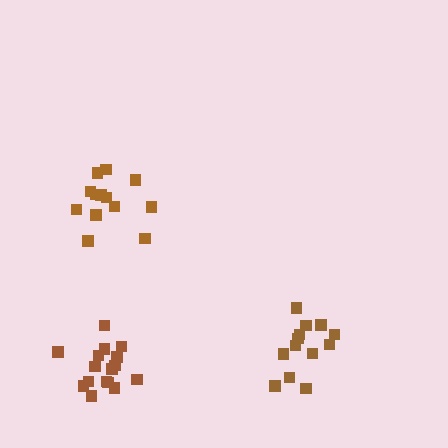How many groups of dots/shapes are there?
There are 3 groups.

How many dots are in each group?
Group 1: 16 dots, Group 2: 13 dots, Group 3: 13 dots (42 total).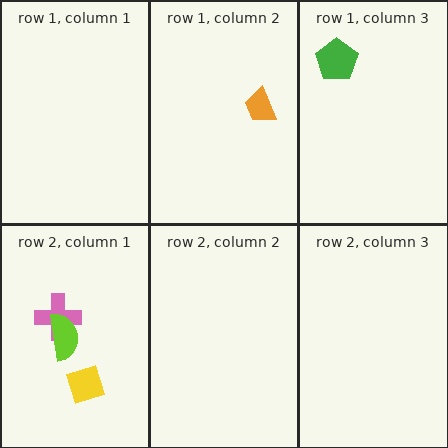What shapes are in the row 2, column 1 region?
The pink cross, the lime semicircle, the yellow diamond.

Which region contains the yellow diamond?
The row 2, column 1 region.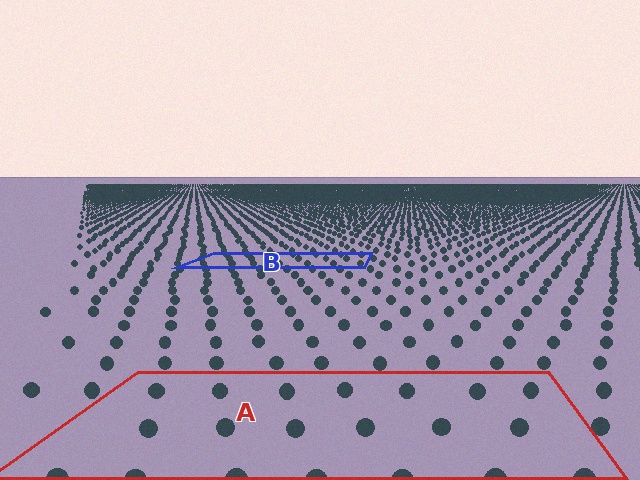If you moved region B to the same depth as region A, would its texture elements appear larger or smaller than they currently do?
They would appear larger. At a closer depth, the same texture elements are projected at a bigger on-screen size.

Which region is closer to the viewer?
Region A is closer. The texture elements there are larger and more spread out.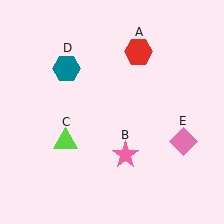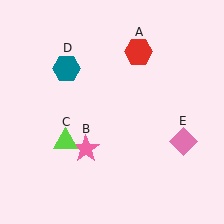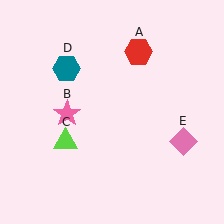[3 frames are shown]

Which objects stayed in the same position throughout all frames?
Red hexagon (object A) and lime triangle (object C) and teal hexagon (object D) and pink diamond (object E) remained stationary.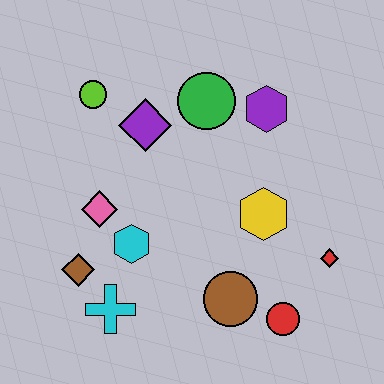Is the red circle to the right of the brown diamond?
Yes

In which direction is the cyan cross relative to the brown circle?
The cyan cross is to the left of the brown circle.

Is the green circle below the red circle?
No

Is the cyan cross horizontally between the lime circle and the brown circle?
Yes